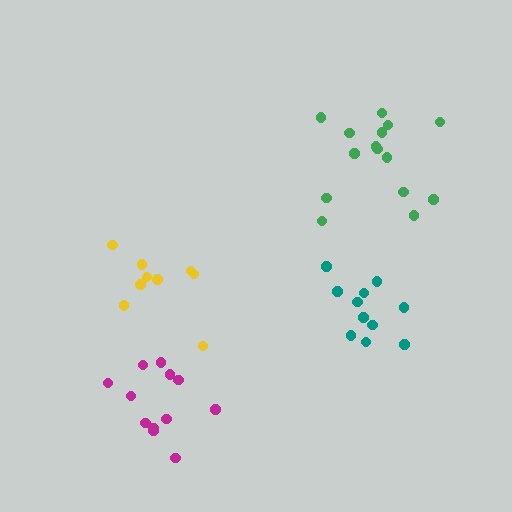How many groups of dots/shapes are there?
There are 4 groups.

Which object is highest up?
The green cluster is topmost.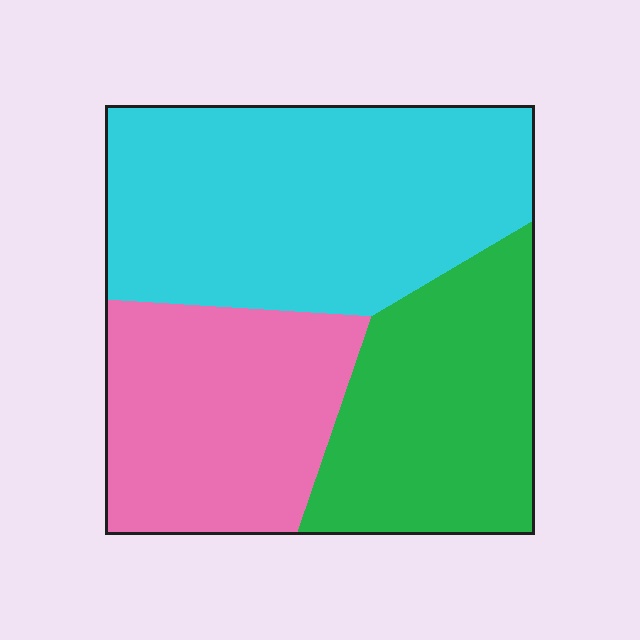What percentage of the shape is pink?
Pink covers 28% of the shape.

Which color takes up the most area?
Cyan, at roughly 45%.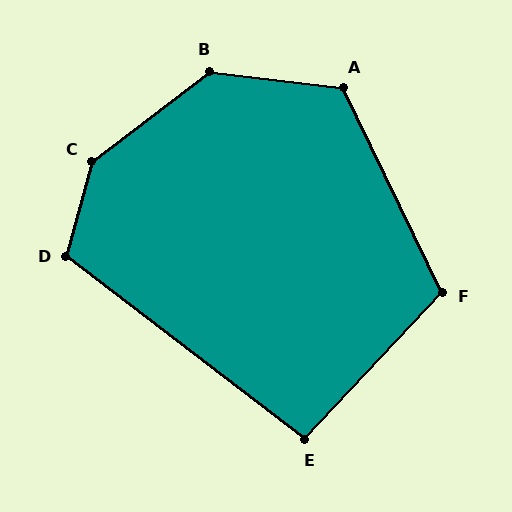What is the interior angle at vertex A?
Approximately 122 degrees (obtuse).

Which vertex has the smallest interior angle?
E, at approximately 96 degrees.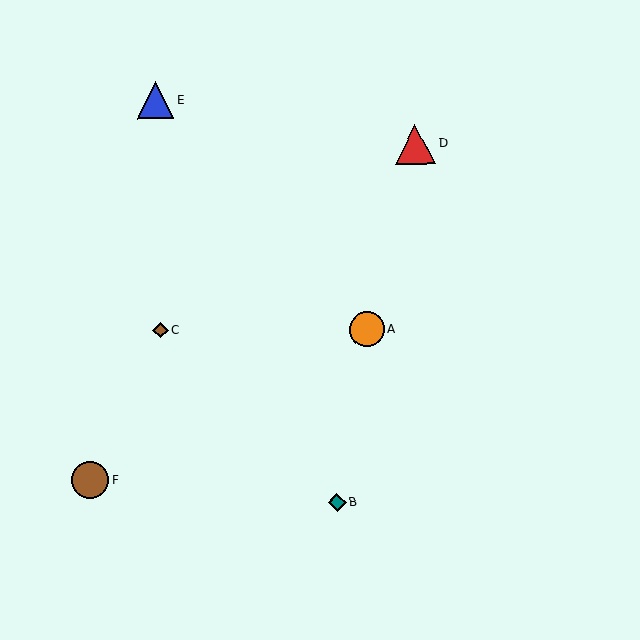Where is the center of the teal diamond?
The center of the teal diamond is at (337, 502).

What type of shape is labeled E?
Shape E is a blue triangle.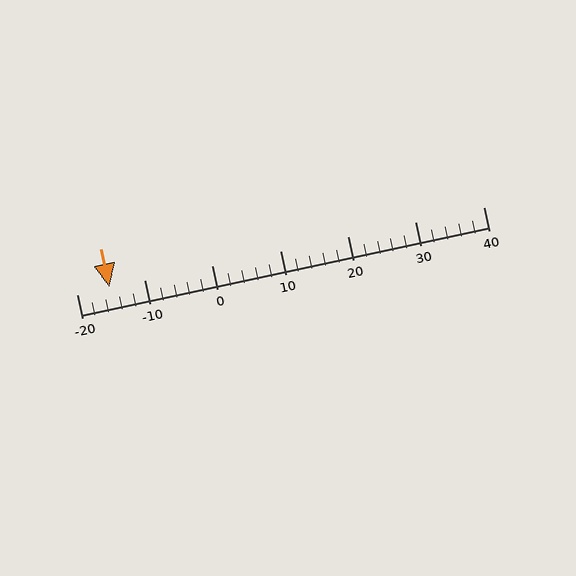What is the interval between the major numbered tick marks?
The major tick marks are spaced 10 units apart.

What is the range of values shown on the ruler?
The ruler shows values from -20 to 40.